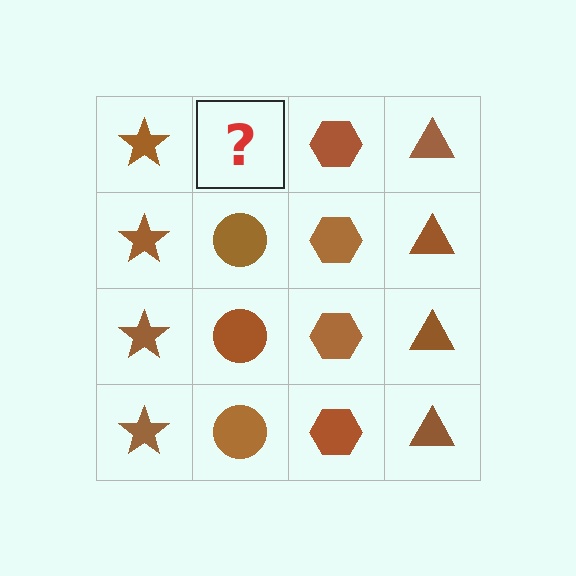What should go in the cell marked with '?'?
The missing cell should contain a brown circle.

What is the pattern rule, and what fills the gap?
The rule is that each column has a consistent shape. The gap should be filled with a brown circle.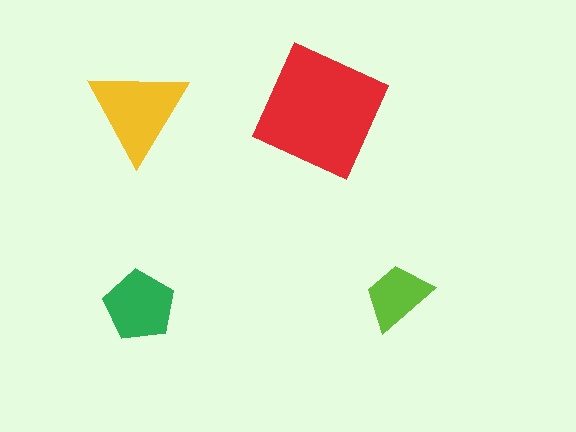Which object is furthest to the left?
The yellow triangle is leftmost.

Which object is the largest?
The red square.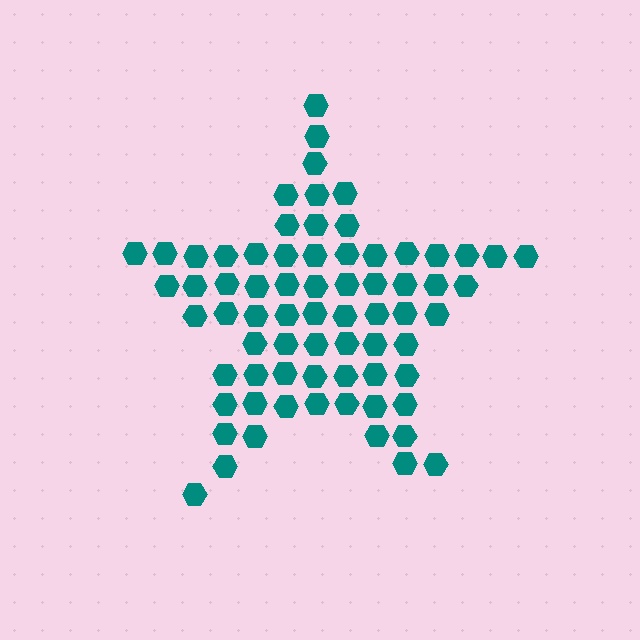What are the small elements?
The small elements are hexagons.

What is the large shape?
The large shape is a star.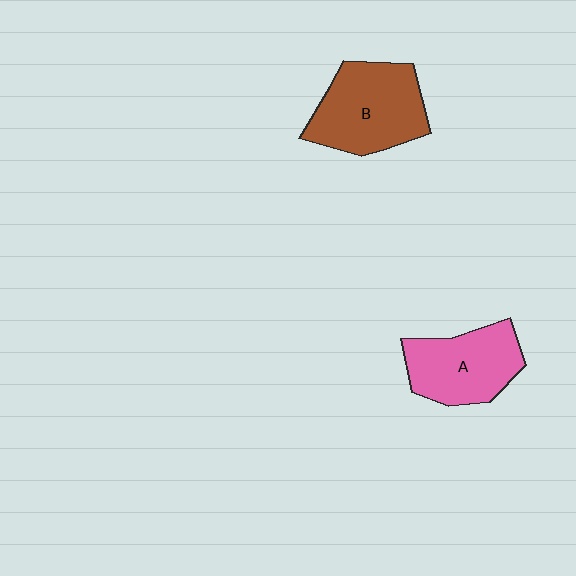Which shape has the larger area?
Shape B (brown).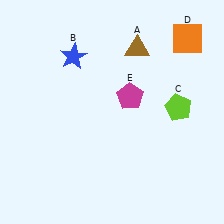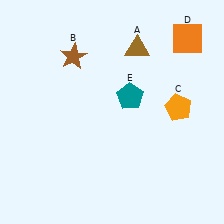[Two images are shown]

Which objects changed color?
B changed from blue to brown. C changed from lime to orange. E changed from magenta to teal.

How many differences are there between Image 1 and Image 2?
There are 3 differences between the two images.